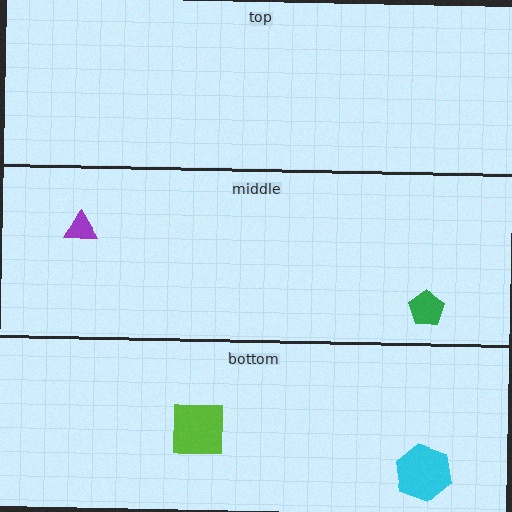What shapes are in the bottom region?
The lime square, the cyan hexagon.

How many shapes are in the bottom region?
2.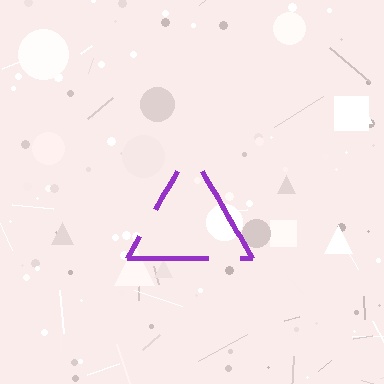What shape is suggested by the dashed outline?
The dashed outline suggests a triangle.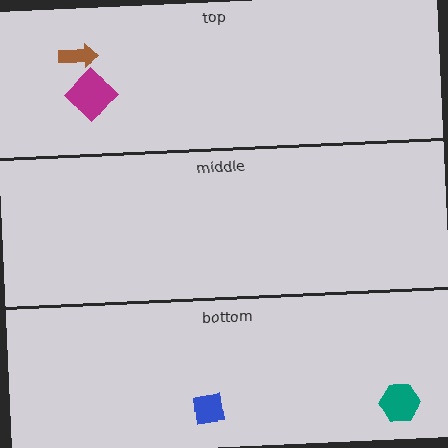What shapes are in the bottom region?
The teal hexagon, the blue square.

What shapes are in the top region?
The brown arrow, the magenta diamond.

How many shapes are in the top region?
2.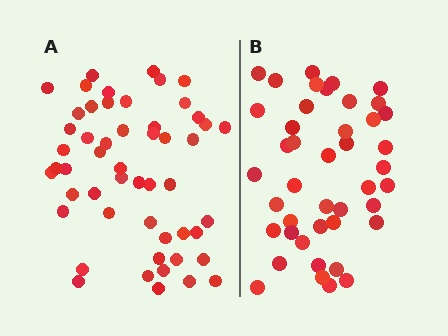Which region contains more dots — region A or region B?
Region A (the left region) has more dots.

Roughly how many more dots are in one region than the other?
Region A has roughly 8 or so more dots than region B.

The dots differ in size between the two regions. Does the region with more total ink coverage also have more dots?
No. Region B has more total ink coverage because its dots are larger, but region A actually contains more individual dots. Total area can be misleading — the number of items is what matters here.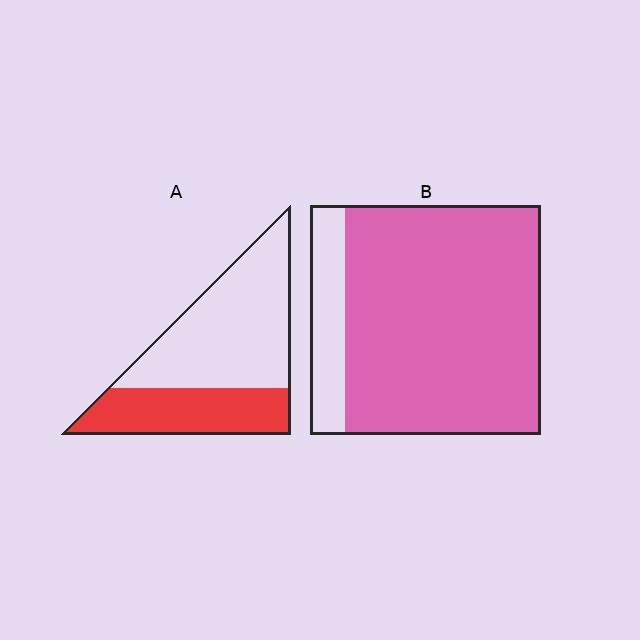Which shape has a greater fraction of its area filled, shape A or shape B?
Shape B.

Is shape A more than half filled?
No.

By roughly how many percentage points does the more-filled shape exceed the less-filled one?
By roughly 50 percentage points (B over A).